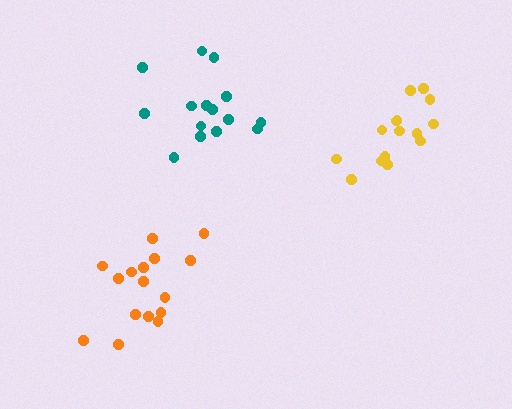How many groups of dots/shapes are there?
There are 3 groups.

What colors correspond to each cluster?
The clusters are colored: yellow, orange, teal.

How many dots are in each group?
Group 1: 15 dots, Group 2: 16 dots, Group 3: 15 dots (46 total).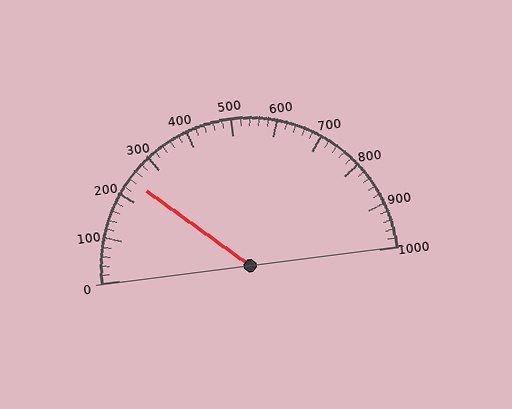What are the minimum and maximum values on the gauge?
The gauge ranges from 0 to 1000.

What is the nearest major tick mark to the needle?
The nearest major tick mark is 200.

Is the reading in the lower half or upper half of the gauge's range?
The reading is in the lower half of the range (0 to 1000).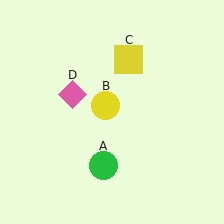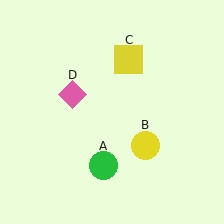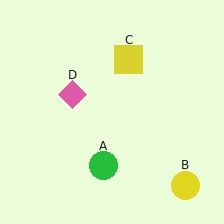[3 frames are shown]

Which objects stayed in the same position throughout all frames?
Green circle (object A) and yellow square (object C) and pink diamond (object D) remained stationary.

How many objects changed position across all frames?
1 object changed position: yellow circle (object B).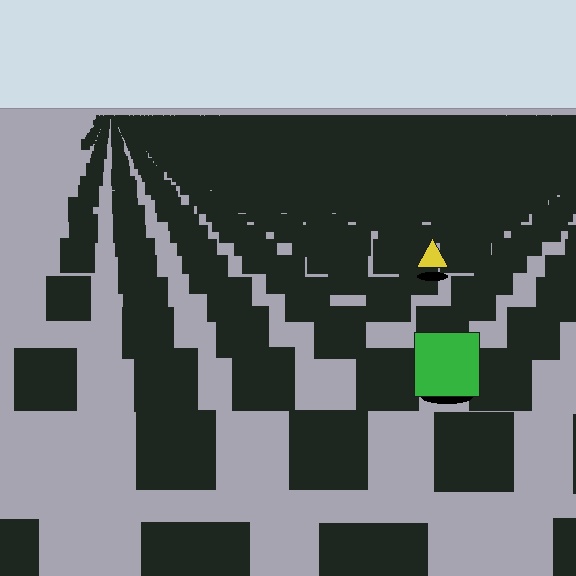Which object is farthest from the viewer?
The yellow triangle is farthest from the viewer. It appears smaller and the ground texture around it is denser.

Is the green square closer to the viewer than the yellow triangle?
Yes. The green square is closer — you can tell from the texture gradient: the ground texture is coarser near it.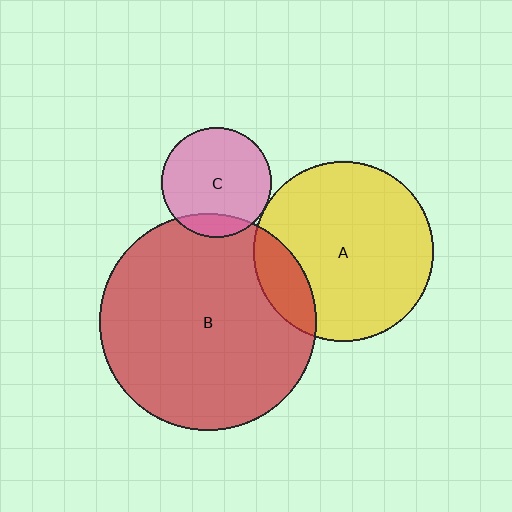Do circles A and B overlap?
Yes.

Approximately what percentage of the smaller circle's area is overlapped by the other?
Approximately 15%.